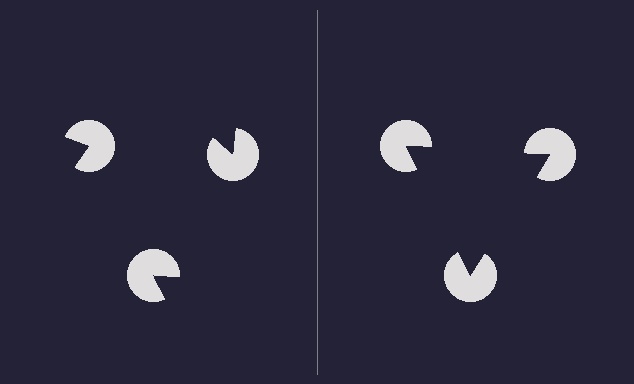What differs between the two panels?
The pac-man discs are positioned identically on both sides; only the wedge orientations differ. On the right they align to a triangle; on the left they are misaligned.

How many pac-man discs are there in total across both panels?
6 — 3 on each side.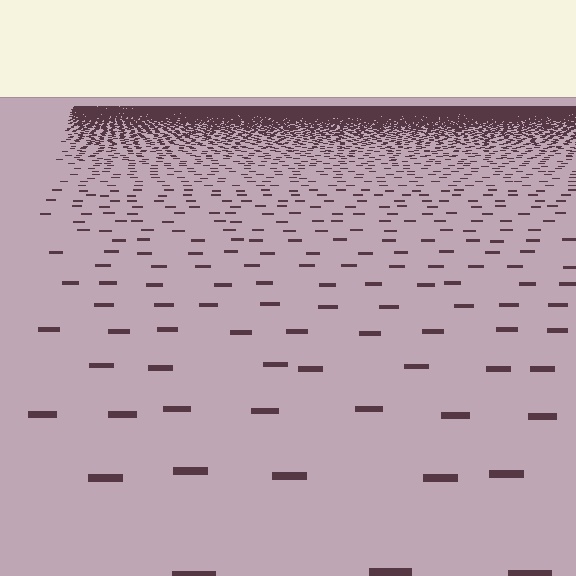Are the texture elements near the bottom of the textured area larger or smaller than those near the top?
Larger. Near the bottom, elements are closer to the viewer and appear at a bigger on-screen size.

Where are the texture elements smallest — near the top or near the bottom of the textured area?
Near the top.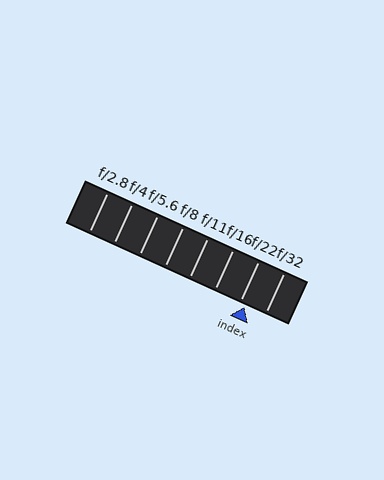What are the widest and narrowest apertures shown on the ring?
The widest aperture shown is f/2.8 and the narrowest is f/32.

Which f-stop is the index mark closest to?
The index mark is closest to f/22.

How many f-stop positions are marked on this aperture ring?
There are 8 f-stop positions marked.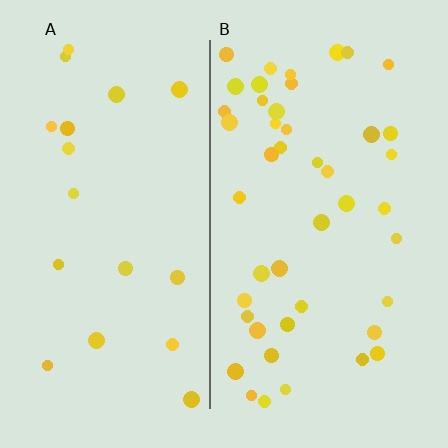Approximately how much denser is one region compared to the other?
Approximately 2.4× — region B over region A.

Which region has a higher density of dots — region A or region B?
B (the right).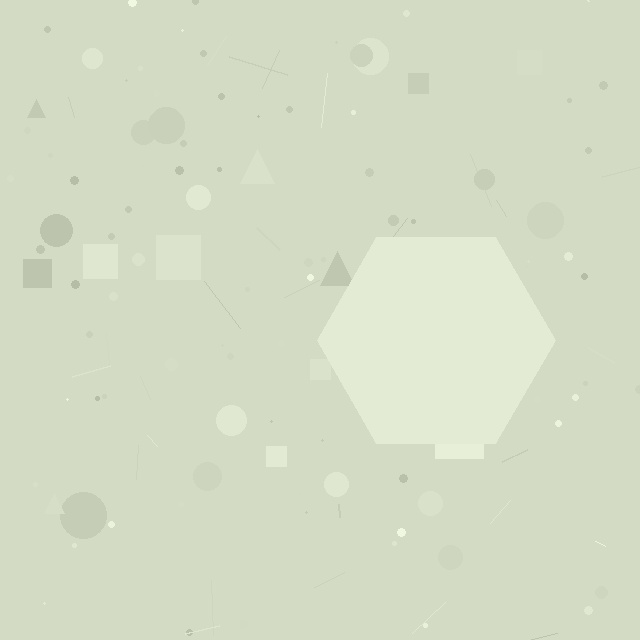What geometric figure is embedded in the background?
A hexagon is embedded in the background.